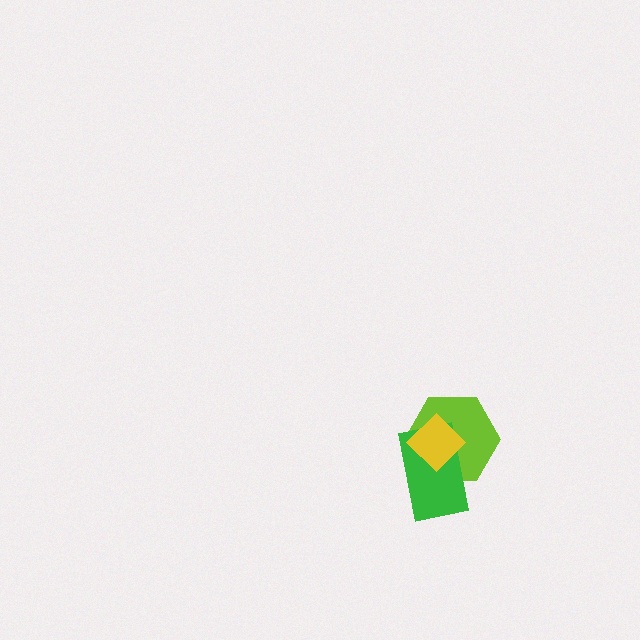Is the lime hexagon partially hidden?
Yes, it is partially covered by another shape.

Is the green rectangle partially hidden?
Yes, it is partially covered by another shape.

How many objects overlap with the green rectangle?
2 objects overlap with the green rectangle.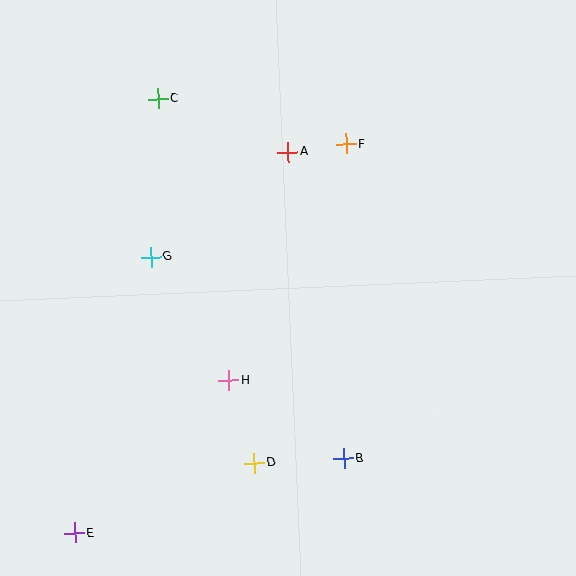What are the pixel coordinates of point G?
Point G is at (151, 257).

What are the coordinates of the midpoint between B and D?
The midpoint between B and D is at (299, 461).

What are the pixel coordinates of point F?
Point F is at (346, 144).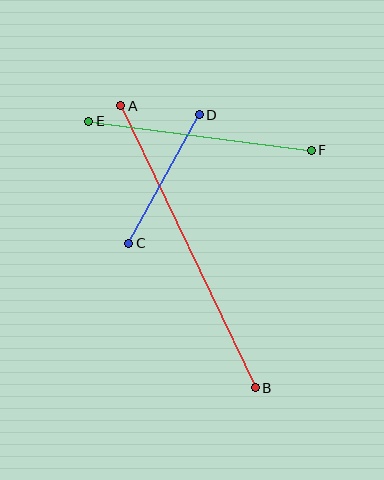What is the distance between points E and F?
The distance is approximately 224 pixels.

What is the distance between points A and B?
The distance is approximately 313 pixels.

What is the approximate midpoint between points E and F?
The midpoint is at approximately (200, 136) pixels.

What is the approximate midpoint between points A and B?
The midpoint is at approximately (188, 247) pixels.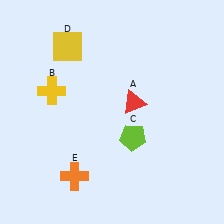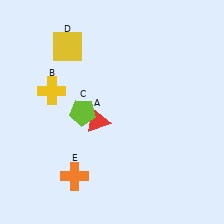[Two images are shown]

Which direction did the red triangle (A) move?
The red triangle (A) moved left.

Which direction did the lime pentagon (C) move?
The lime pentagon (C) moved left.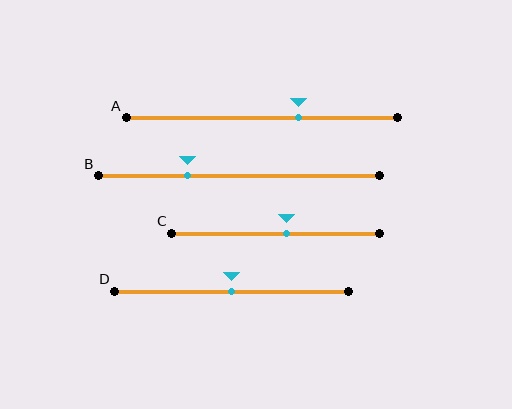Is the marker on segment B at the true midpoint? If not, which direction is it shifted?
No, the marker on segment B is shifted to the left by about 18% of the segment length.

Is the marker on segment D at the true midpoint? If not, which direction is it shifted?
Yes, the marker on segment D is at the true midpoint.